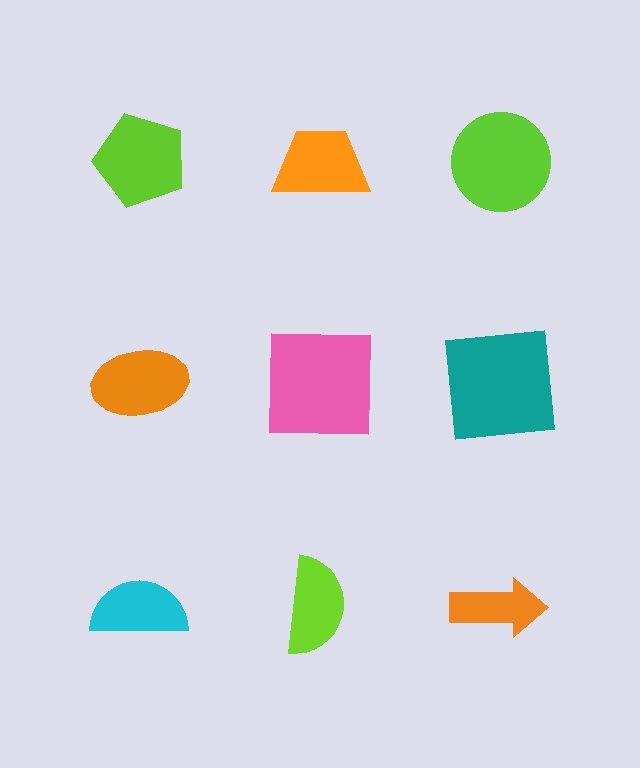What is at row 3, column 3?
An orange arrow.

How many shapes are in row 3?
3 shapes.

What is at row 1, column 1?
A lime pentagon.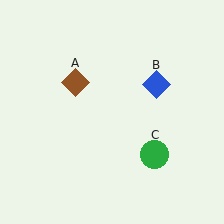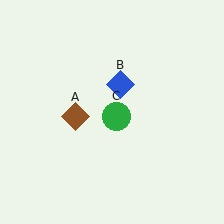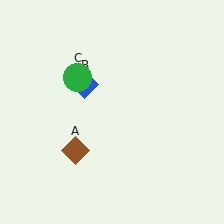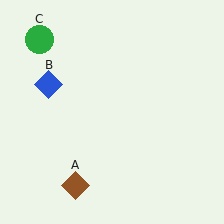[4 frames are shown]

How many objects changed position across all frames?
3 objects changed position: brown diamond (object A), blue diamond (object B), green circle (object C).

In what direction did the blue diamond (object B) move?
The blue diamond (object B) moved left.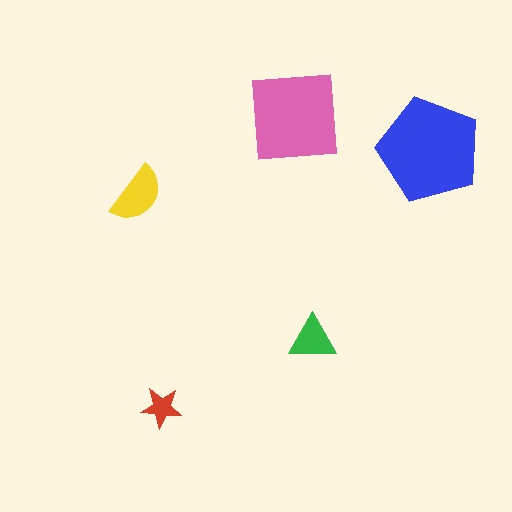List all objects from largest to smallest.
The blue pentagon, the pink square, the yellow semicircle, the green triangle, the red star.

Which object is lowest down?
The red star is bottommost.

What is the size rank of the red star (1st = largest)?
5th.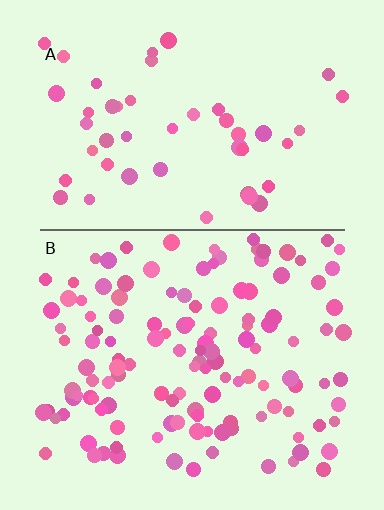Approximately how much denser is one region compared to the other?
Approximately 2.7× — region B over region A.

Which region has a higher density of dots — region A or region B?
B (the bottom).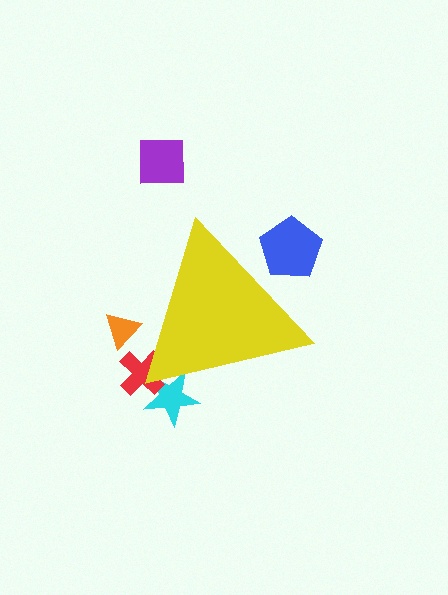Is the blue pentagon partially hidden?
Yes, the blue pentagon is partially hidden behind the yellow triangle.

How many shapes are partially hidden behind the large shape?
4 shapes are partially hidden.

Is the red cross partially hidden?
Yes, the red cross is partially hidden behind the yellow triangle.